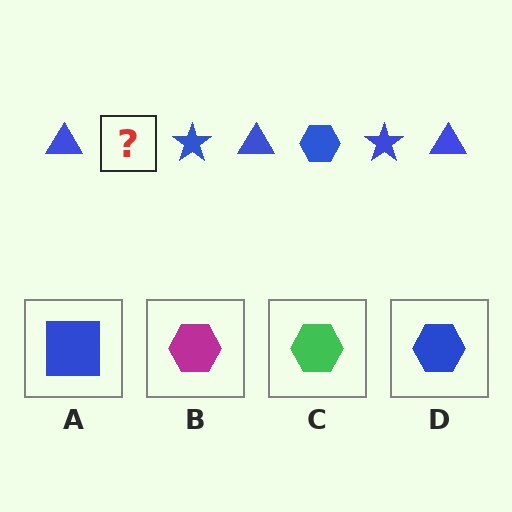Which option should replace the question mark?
Option D.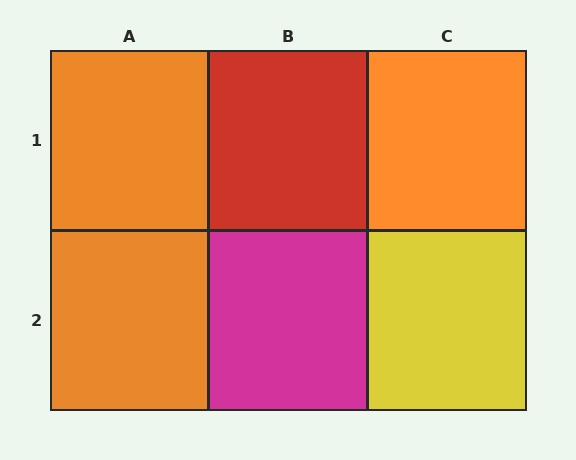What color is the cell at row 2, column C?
Yellow.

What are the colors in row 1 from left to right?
Orange, red, orange.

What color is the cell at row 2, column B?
Magenta.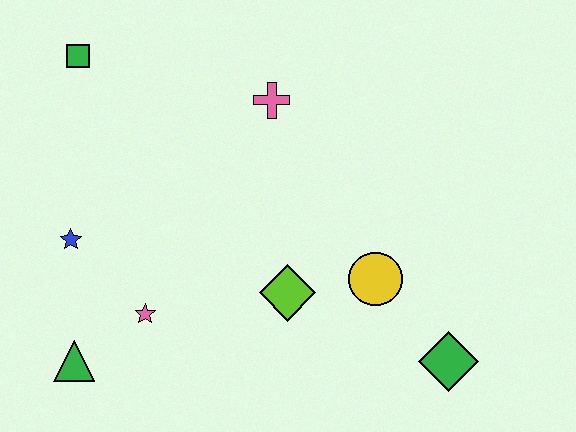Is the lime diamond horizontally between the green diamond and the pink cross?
Yes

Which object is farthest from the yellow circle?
The green square is farthest from the yellow circle.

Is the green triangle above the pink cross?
No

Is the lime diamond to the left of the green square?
No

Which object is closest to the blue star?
The pink star is closest to the blue star.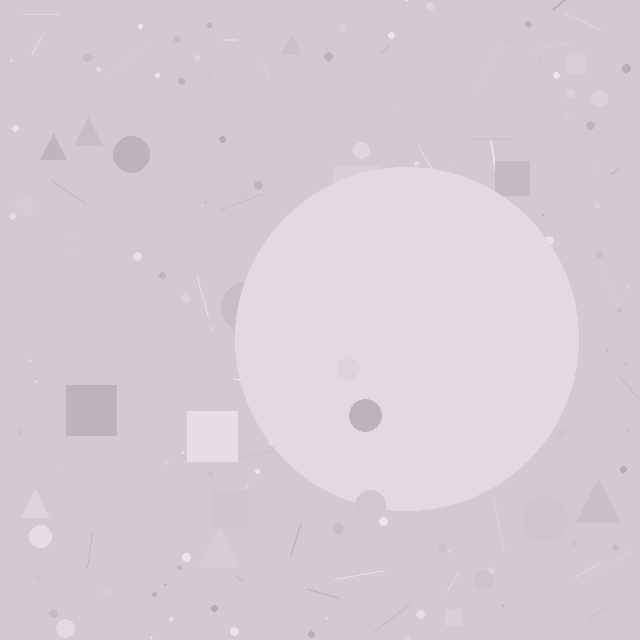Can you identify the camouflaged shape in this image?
The camouflaged shape is a circle.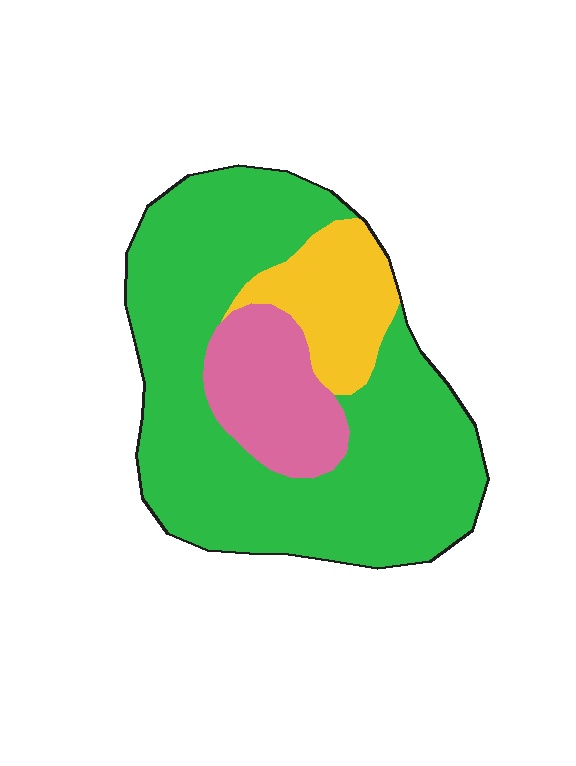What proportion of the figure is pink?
Pink takes up about one sixth (1/6) of the figure.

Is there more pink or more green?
Green.